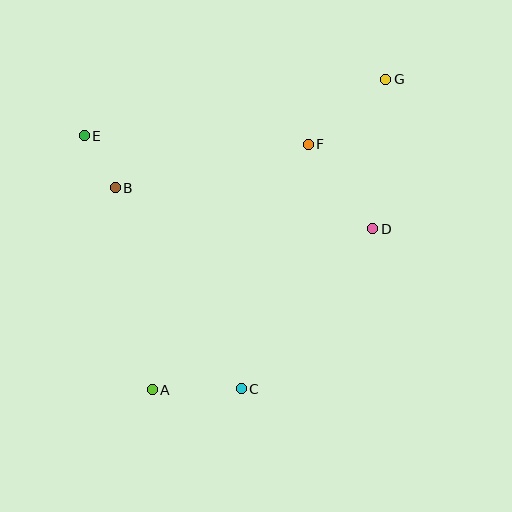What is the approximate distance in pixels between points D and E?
The distance between D and E is approximately 303 pixels.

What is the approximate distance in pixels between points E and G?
The distance between E and G is approximately 307 pixels.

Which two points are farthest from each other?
Points A and G are farthest from each other.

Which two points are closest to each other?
Points B and E are closest to each other.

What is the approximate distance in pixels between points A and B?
The distance between A and B is approximately 205 pixels.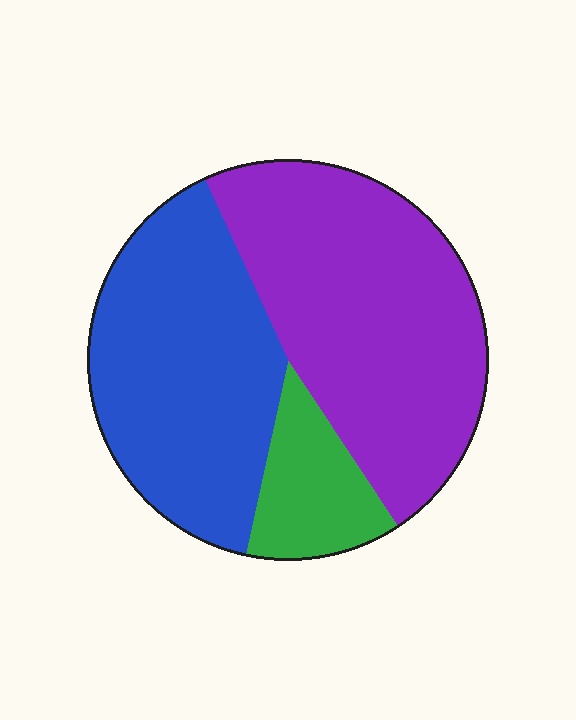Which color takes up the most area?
Purple, at roughly 45%.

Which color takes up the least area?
Green, at roughly 15%.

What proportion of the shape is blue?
Blue covers 40% of the shape.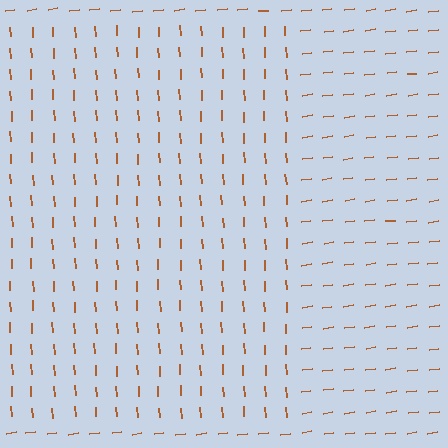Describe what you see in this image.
The image is filled with small brown line segments. A rectangle region in the image has lines oriented differently from the surrounding lines, creating a visible texture boundary.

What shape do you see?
I see a rectangle.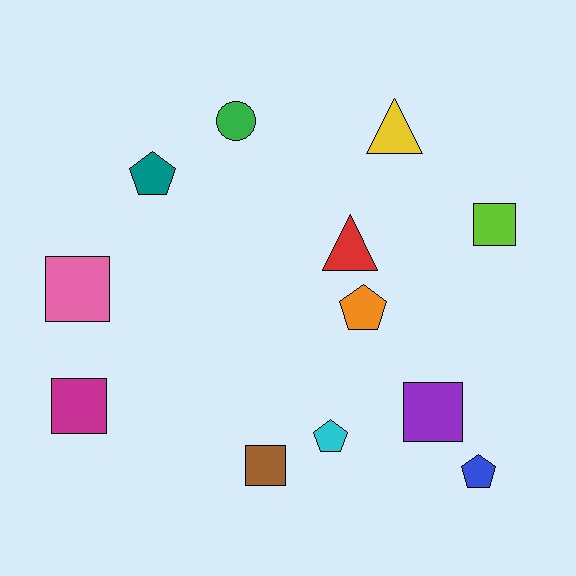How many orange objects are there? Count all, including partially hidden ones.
There is 1 orange object.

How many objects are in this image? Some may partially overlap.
There are 12 objects.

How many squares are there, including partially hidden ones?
There are 5 squares.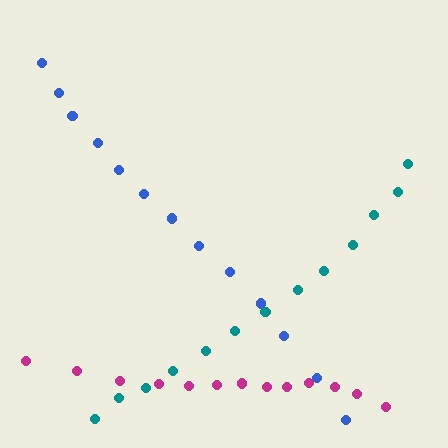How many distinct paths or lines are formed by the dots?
There are 3 distinct paths.